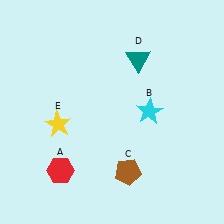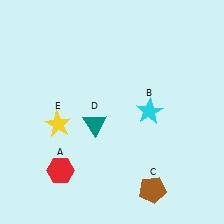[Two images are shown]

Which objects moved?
The objects that moved are: the brown pentagon (C), the teal triangle (D).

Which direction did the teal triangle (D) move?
The teal triangle (D) moved down.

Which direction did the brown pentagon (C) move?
The brown pentagon (C) moved right.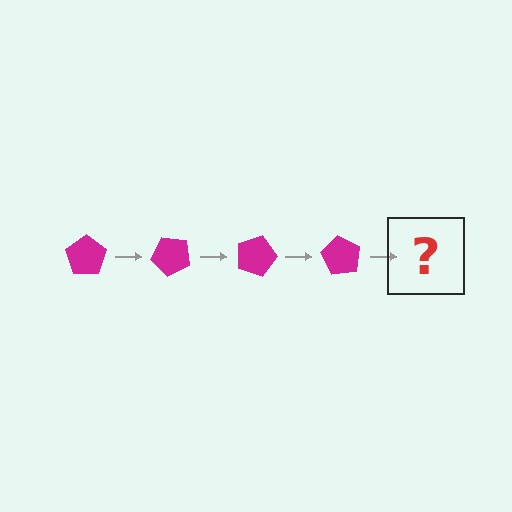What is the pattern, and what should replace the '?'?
The pattern is that the pentagon rotates 45 degrees each step. The '?' should be a magenta pentagon rotated 180 degrees.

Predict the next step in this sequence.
The next step is a magenta pentagon rotated 180 degrees.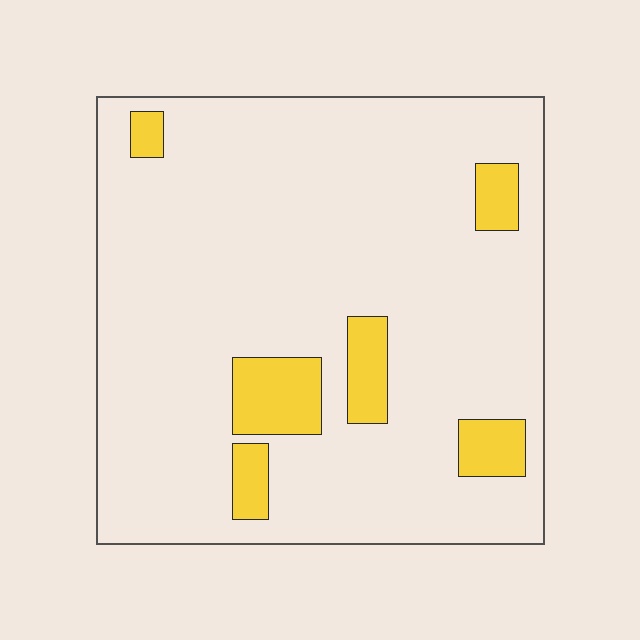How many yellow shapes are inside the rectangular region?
6.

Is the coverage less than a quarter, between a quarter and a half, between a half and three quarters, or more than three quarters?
Less than a quarter.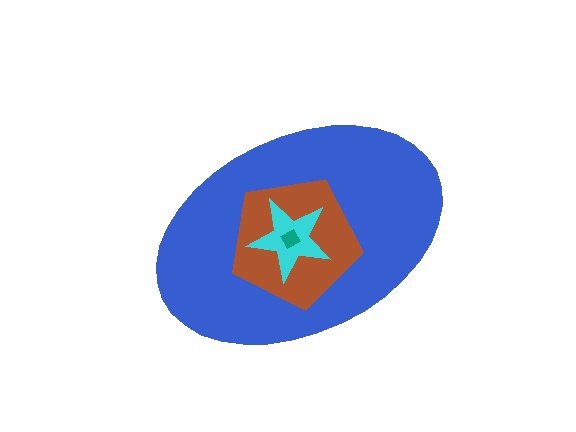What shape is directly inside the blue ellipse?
The brown pentagon.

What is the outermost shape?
The blue ellipse.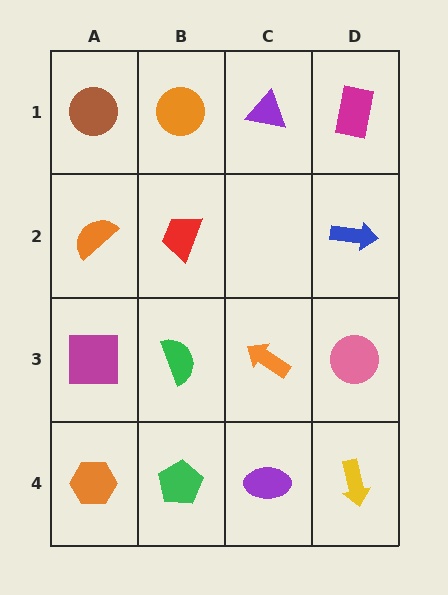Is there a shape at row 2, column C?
No, that cell is empty.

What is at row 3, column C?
An orange arrow.